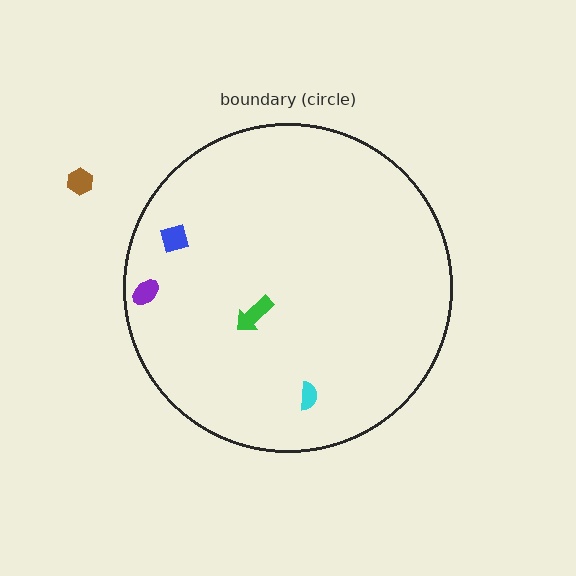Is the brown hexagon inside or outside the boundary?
Outside.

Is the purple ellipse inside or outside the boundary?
Inside.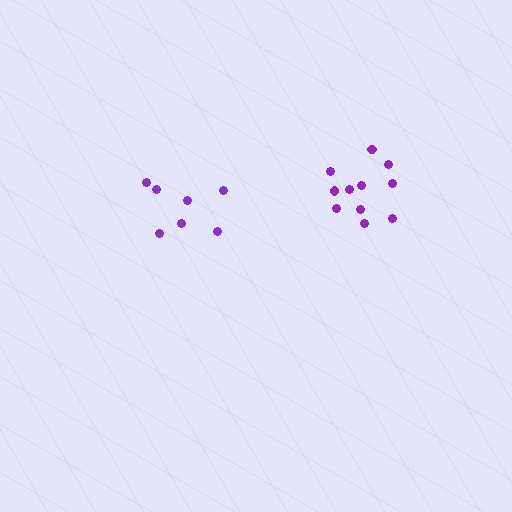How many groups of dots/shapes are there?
There are 2 groups.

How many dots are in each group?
Group 1: 11 dots, Group 2: 7 dots (18 total).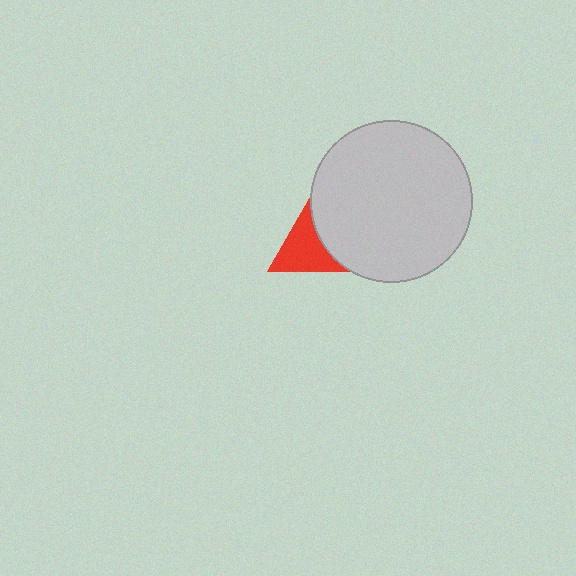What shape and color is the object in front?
The object in front is a light gray circle.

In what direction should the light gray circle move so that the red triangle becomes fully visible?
The light gray circle should move right. That is the shortest direction to clear the overlap and leave the red triangle fully visible.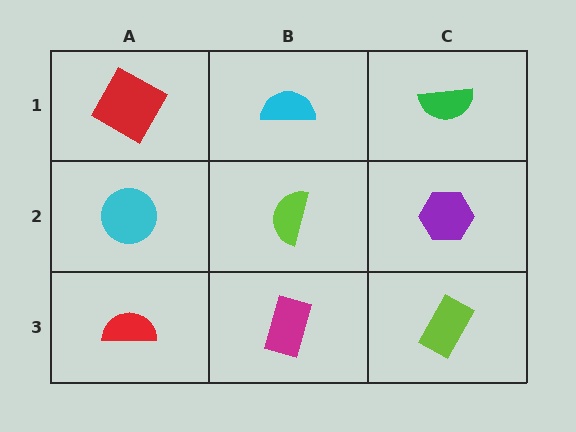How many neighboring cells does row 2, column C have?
3.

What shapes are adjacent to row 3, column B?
A lime semicircle (row 2, column B), a red semicircle (row 3, column A), a lime rectangle (row 3, column C).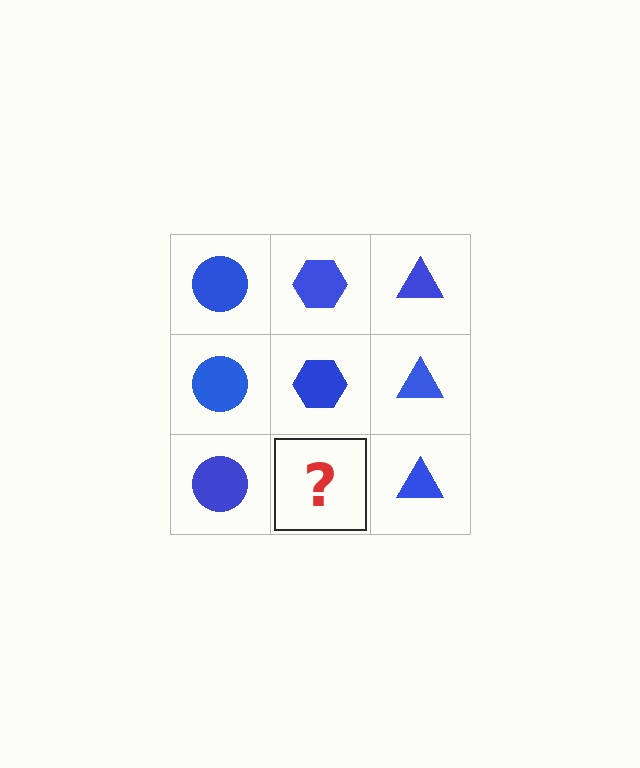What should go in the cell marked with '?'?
The missing cell should contain a blue hexagon.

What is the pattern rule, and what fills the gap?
The rule is that each column has a consistent shape. The gap should be filled with a blue hexagon.